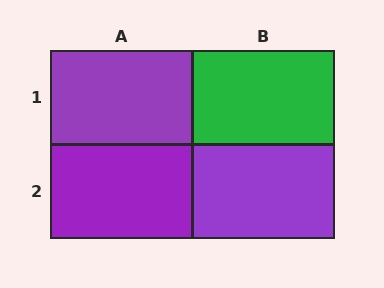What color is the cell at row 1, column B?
Green.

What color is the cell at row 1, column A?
Purple.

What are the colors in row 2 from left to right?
Purple, purple.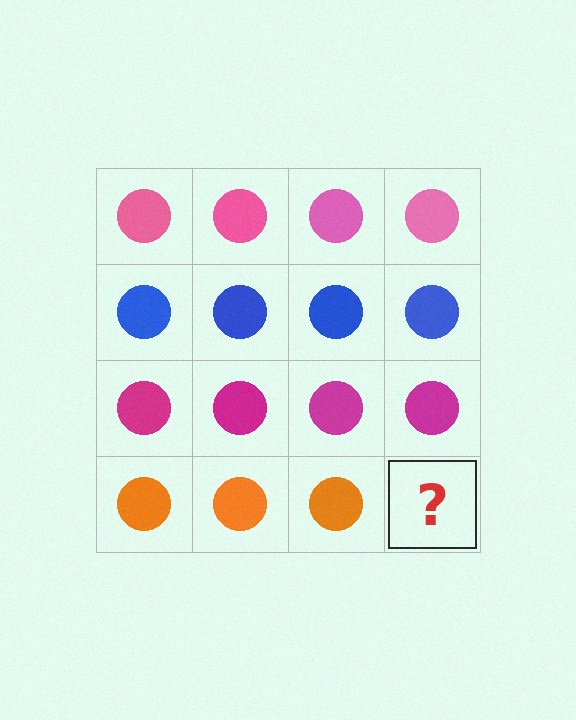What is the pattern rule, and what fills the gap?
The rule is that each row has a consistent color. The gap should be filled with an orange circle.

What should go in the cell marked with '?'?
The missing cell should contain an orange circle.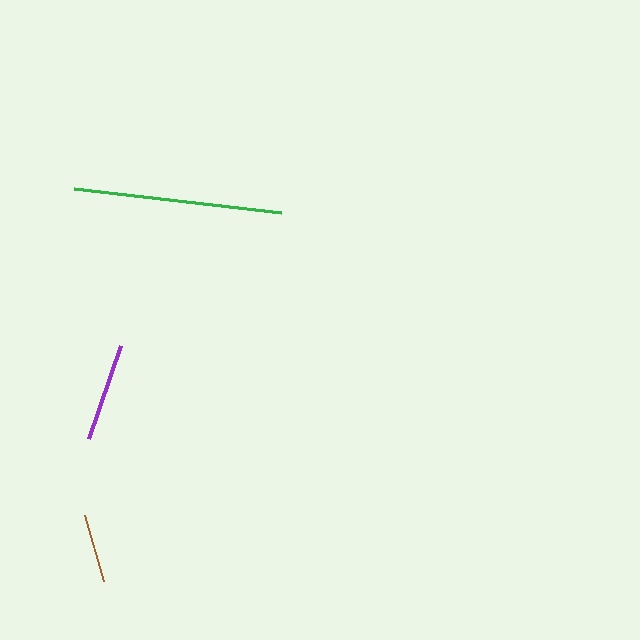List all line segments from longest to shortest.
From longest to shortest: green, purple, brown.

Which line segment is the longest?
The green line is the longest at approximately 208 pixels.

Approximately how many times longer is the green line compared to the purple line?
The green line is approximately 2.1 times the length of the purple line.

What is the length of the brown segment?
The brown segment is approximately 69 pixels long.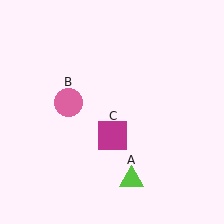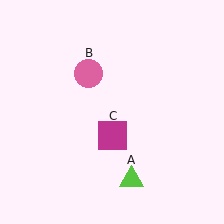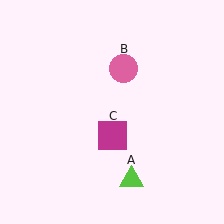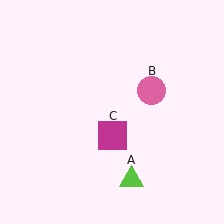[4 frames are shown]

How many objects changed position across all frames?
1 object changed position: pink circle (object B).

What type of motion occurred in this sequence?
The pink circle (object B) rotated clockwise around the center of the scene.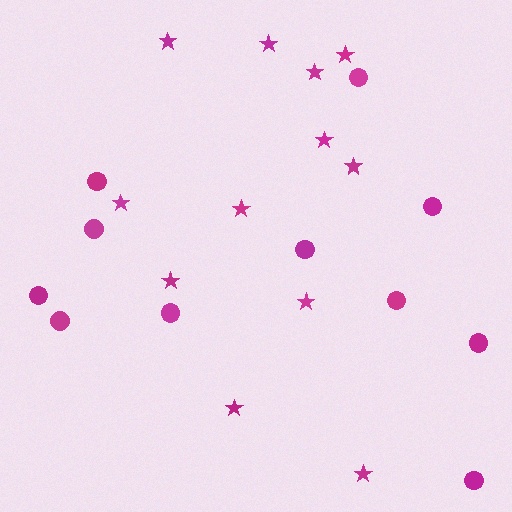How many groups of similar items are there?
There are 2 groups: one group of stars (12) and one group of circles (11).